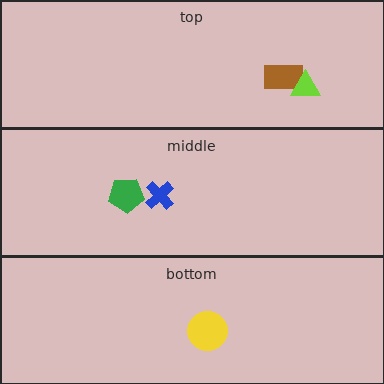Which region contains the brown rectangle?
The top region.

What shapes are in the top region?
The brown rectangle, the lime triangle.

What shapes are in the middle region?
The blue cross, the green pentagon.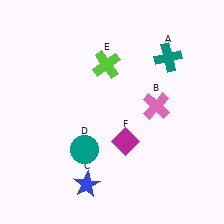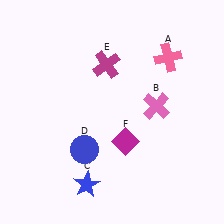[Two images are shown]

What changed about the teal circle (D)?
In Image 1, D is teal. In Image 2, it changed to blue.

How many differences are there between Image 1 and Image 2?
There are 3 differences between the two images.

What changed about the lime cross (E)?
In Image 1, E is lime. In Image 2, it changed to magenta.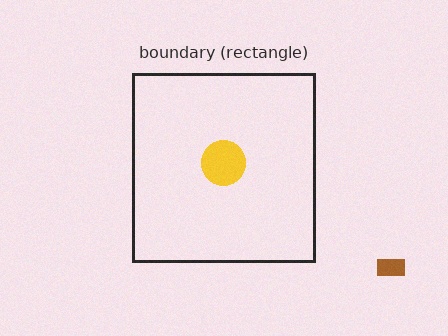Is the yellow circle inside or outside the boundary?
Inside.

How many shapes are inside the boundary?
1 inside, 1 outside.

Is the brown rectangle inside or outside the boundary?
Outside.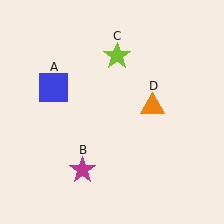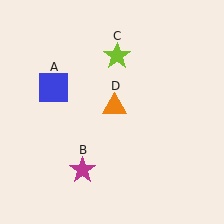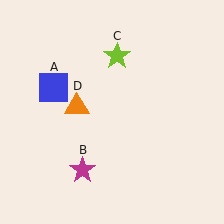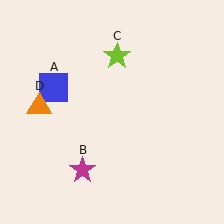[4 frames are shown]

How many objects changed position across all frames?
1 object changed position: orange triangle (object D).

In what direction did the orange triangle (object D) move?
The orange triangle (object D) moved left.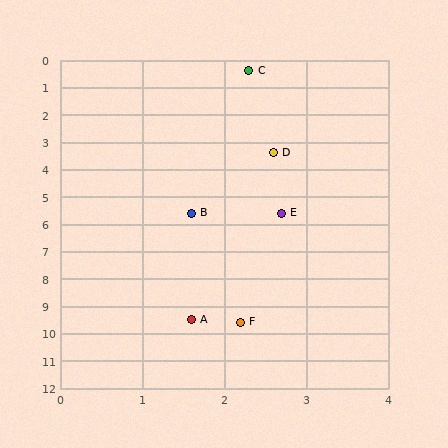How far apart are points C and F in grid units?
Points C and F are about 9.2 grid units apart.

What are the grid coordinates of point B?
Point B is at approximately (1.6, 5.6).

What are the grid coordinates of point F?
Point F is at approximately (2.2, 9.6).